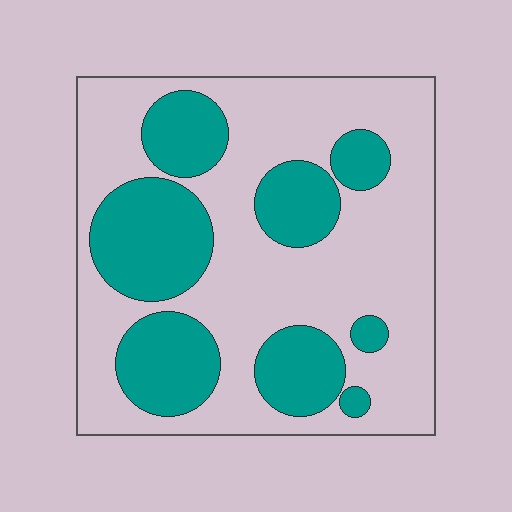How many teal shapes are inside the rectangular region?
8.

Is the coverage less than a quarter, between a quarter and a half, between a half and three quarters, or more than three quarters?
Between a quarter and a half.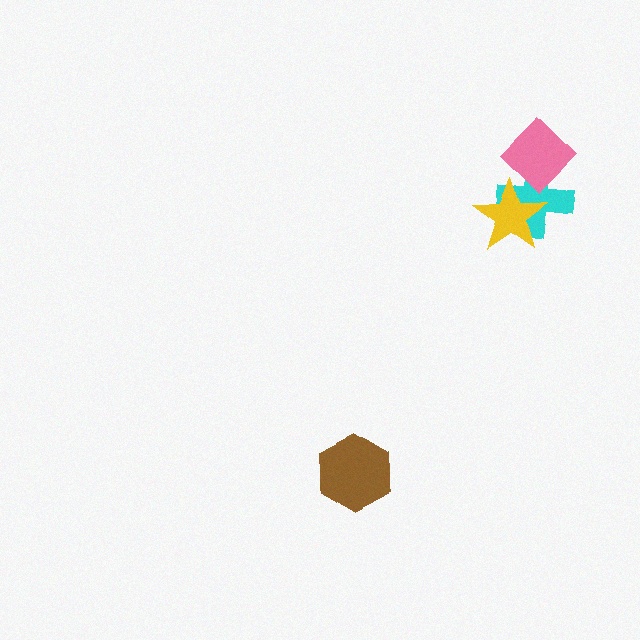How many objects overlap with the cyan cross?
2 objects overlap with the cyan cross.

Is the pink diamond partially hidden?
Yes, it is partially covered by another shape.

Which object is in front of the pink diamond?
The yellow star is in front of the pink diamond.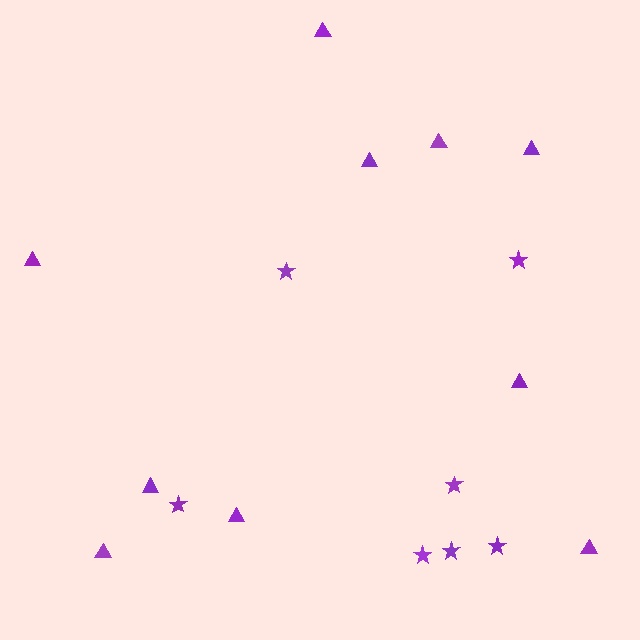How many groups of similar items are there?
There are 2 groups: one group of triangles (10) and one group of stars (7).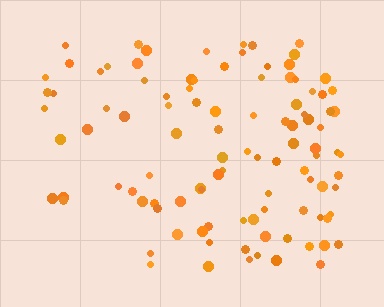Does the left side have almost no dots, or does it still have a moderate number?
Still a moderate number, just noticeably fewer than the right.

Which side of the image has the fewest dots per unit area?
The left.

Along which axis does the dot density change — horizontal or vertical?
Horizontal.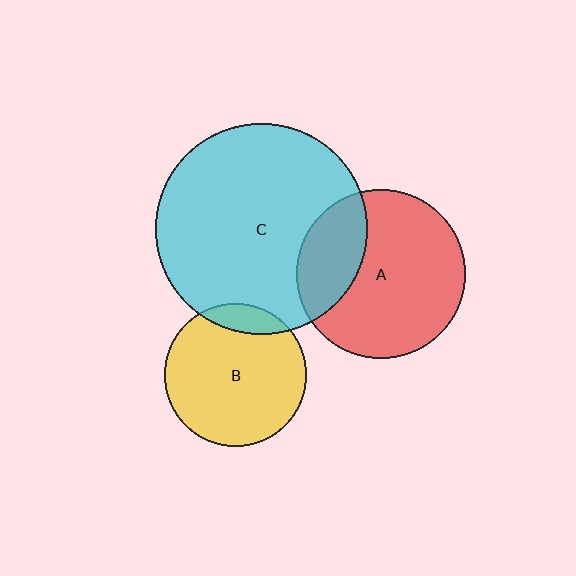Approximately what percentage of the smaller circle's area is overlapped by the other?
Approximately 10%.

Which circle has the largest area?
Circle C (cyan).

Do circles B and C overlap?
Yes.